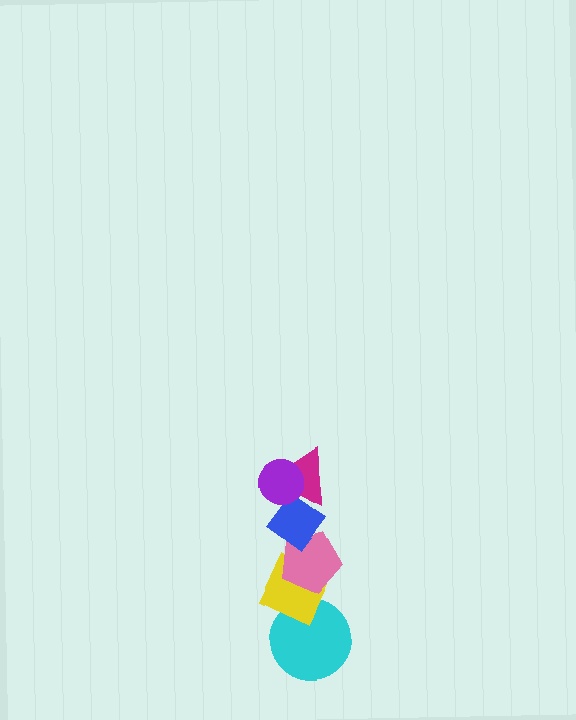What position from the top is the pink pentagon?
The pink pentagon is 4th from the top.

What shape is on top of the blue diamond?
The magenta triangle is on top of the blue diamond.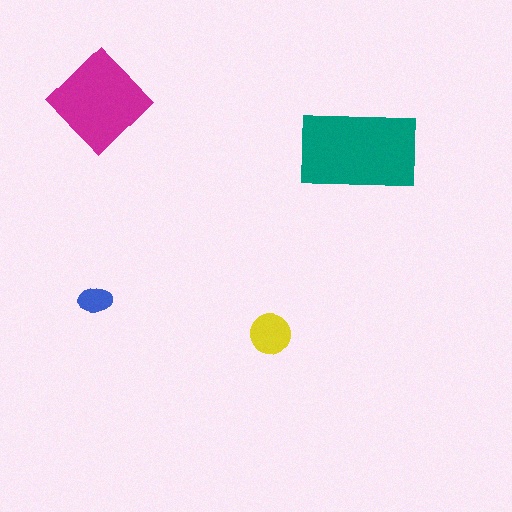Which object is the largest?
The teal rectangle.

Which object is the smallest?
The blue ellipse.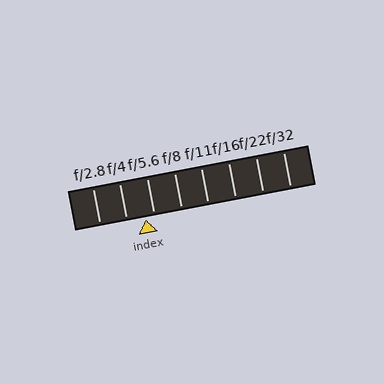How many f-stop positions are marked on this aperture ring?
There are 8 f-stop positions marked.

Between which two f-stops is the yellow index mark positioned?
The index mark is between f/4 and f/5.6.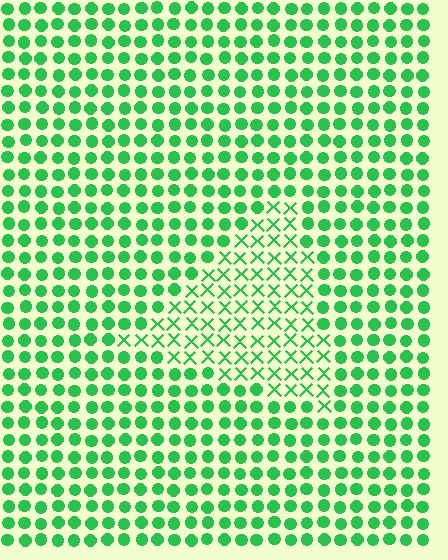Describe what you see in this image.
The image is filled with small green elements arranged in a uniform grid. A triangle-shaped region contains X marks, while the surrounding area contains circles. The boundary is defined purely by the change in element shape.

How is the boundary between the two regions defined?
The boundary is defined by a change in element shape: X marks inside vs. circles outside. All elements share the same color and spacing.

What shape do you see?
I see a triangle.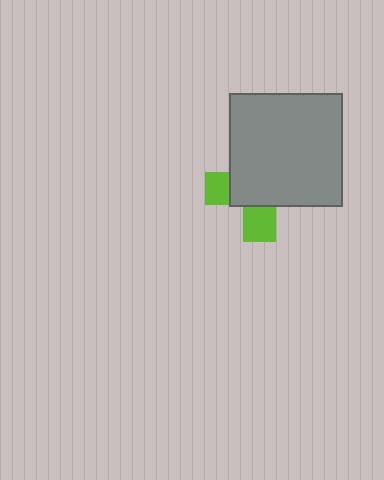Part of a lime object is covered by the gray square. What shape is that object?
It is a cross.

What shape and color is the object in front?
The object in front is a gray square.